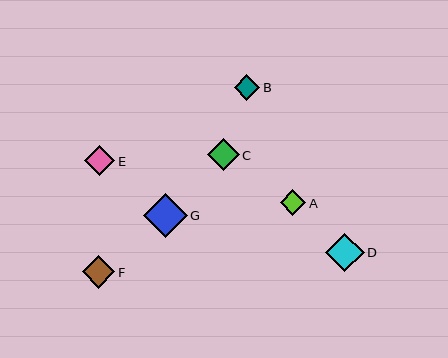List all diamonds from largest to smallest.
From largest to smallest: G, D, F, C, E, A, B.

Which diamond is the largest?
Diamond G is the largest with a size of approximately 43 pixels.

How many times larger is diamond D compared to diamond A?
Diamond D is approximately 1.5 times the size of diamond A.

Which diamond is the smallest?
Diamond B is the smallest with a size of approximately 26 pixels.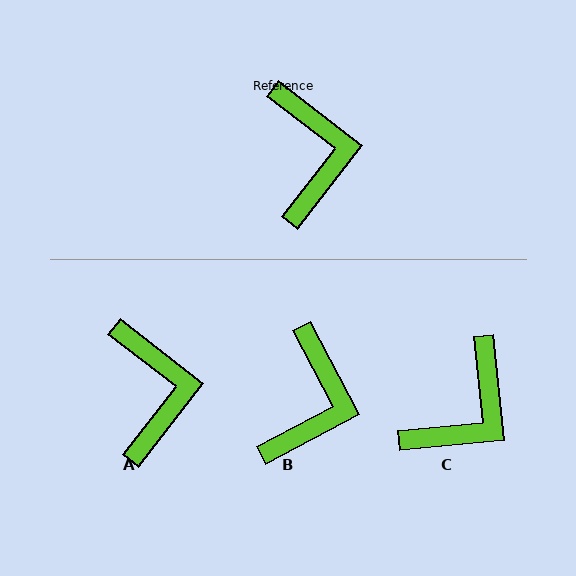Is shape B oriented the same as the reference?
No, it is off by about 24 degrees.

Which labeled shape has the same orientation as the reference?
A.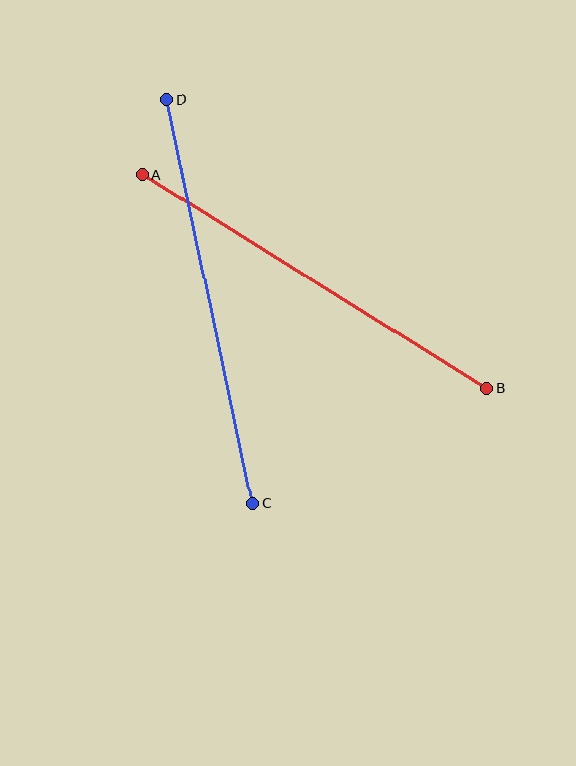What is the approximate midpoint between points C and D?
The midpoint is at approximately (209, 301) pixels.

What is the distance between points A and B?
The distance is approximately 406 pixels.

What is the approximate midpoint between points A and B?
The midpoint is at approximately (314, 281) pixels.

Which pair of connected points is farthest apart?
Points C and D are farthest apart.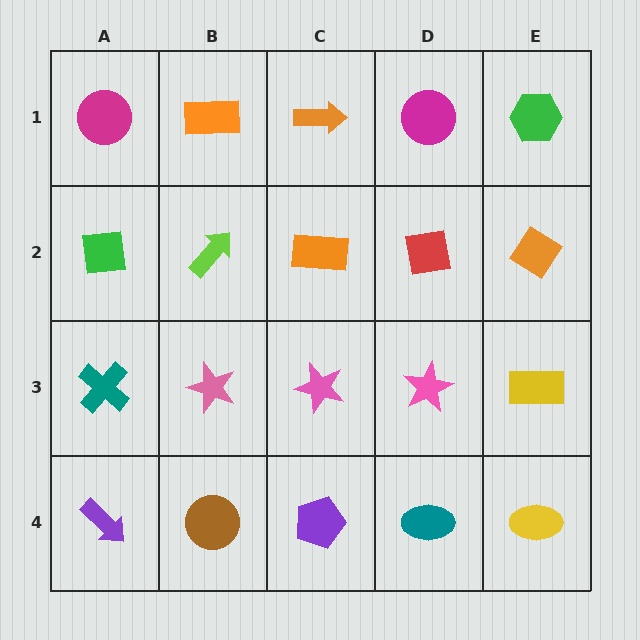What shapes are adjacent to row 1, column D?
A red square (row 2, column D), an orange arrow (row 1, column C), a green hexagon (row 1, column E).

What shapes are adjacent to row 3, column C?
An orange rectangle (row 2, column C), a purple pentagon (row 4, column C), a pink star (row 3, column B), a pink star (row 3, column D).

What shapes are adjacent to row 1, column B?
A lime arrow (row 2, column B), a magenta circle (row 1, column A), an orange arrow (row 1, column C).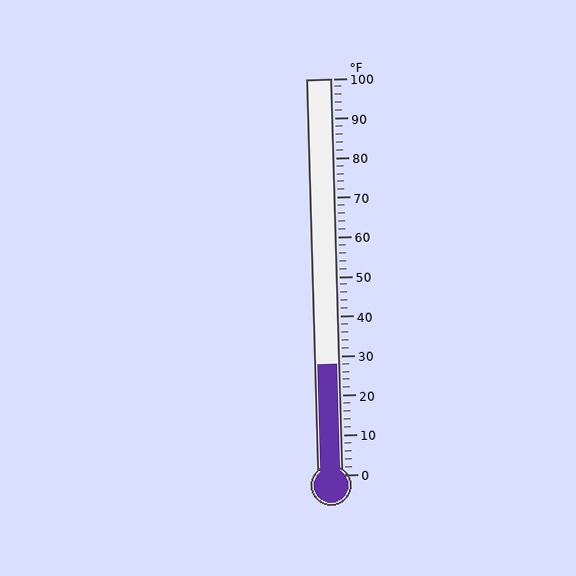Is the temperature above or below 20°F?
The temperature is above 20°F.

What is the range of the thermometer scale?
The thermometer scale ranges from 0°F to 100°F.